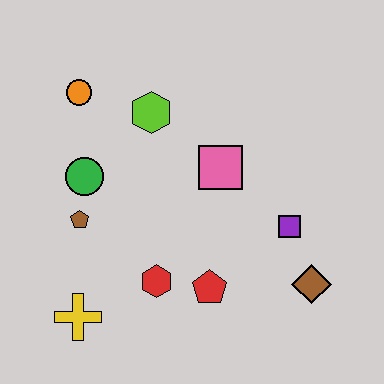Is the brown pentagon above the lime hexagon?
No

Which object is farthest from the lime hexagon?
The brown diamond is farthest from the lime hexagon.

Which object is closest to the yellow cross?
The red hexagon is closest to the yellow cross.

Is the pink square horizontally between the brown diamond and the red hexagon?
Yes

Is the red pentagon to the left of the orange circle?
No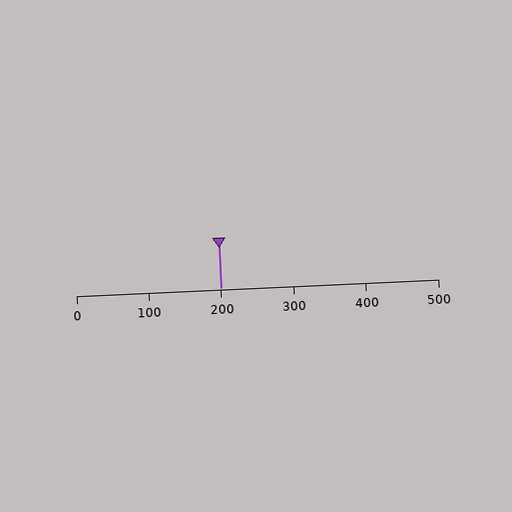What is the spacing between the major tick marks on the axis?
The major ticks are spaced 100 apart.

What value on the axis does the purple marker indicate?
The marker indicates approximately 200.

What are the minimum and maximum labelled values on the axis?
The axis runs from 0 to 500.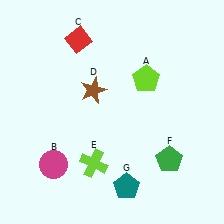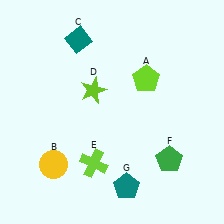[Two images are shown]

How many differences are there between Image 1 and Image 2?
There are 3 differences between the two images.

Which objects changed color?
B changed from magenta to yellow. C changed from red to teal. D changed from brown to lime.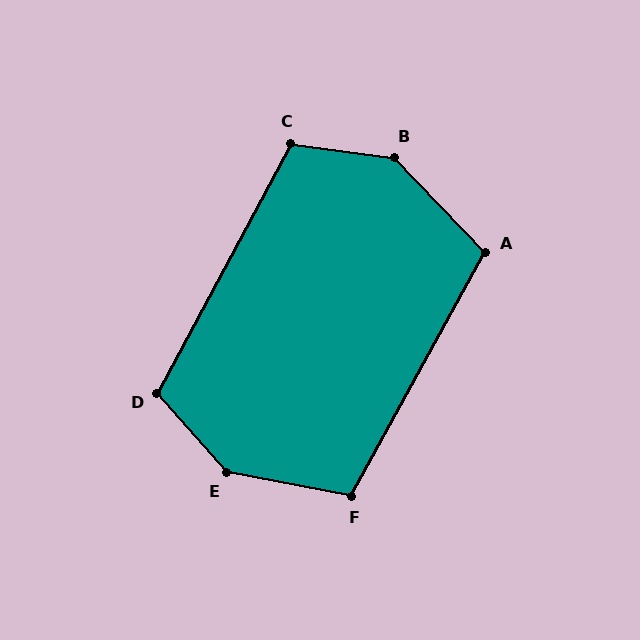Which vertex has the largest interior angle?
E, at approximately 142 degrees.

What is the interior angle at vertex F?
Approximately 108 degrees (obtuse).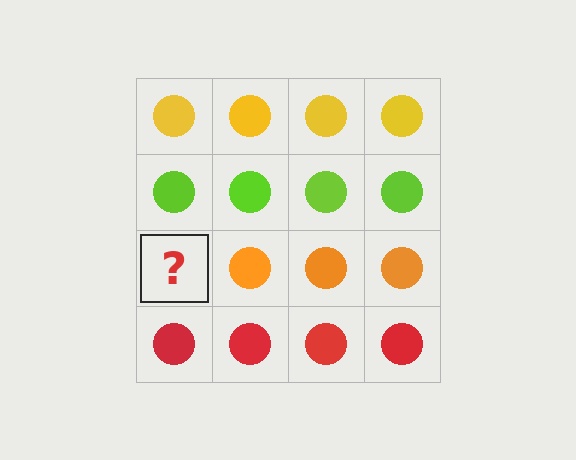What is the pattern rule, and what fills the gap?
The rule is that each row has a consistent color. The gap should be filled with an orange circle.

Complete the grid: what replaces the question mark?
The question mark should be replaced with an orange circle.